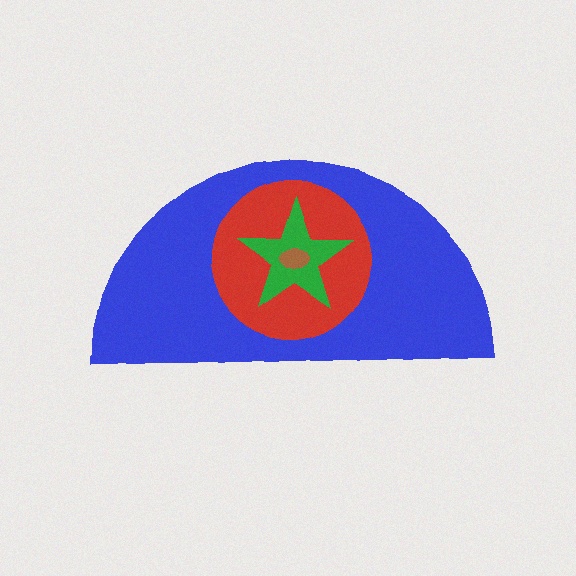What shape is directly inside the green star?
The brown ellipse.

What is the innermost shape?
The brown ellipse.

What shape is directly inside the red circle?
The green star.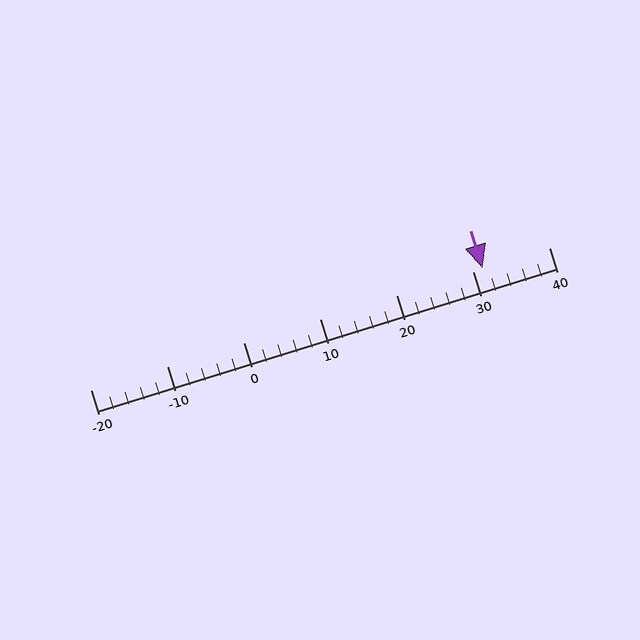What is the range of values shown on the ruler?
The ruler shows values from -20 to 40.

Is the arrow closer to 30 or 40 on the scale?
The arrow is closer to 30.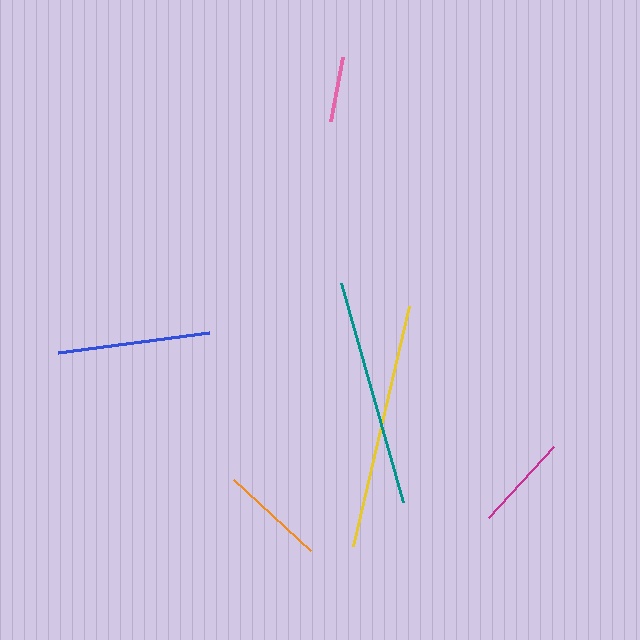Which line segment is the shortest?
The pink line is the shortest at approximately 65 pixels.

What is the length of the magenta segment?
The magenta segment is approximately 97 pixels long.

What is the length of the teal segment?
The teal segment is approximately 227 pixels long.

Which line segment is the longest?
The yellow line is the longest at approximately 247 pixels.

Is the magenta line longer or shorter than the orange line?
The orange line is longer than the magenta line.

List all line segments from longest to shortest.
From longest to shortest: yellow, teal, blue, orange, magenta, pink.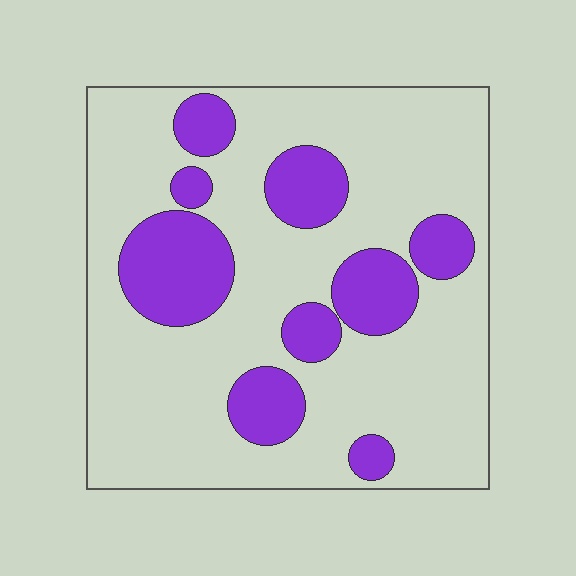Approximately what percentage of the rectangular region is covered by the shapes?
Approximately 25%.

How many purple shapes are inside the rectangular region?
9.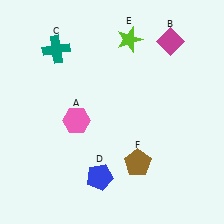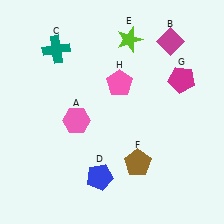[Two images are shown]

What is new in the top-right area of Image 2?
A pink pentagon (H) was added in the top-right area of Image 2.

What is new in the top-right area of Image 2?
A magenta pentagon (G) was added in the top-right area of Image 2.